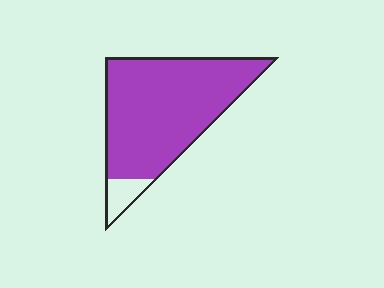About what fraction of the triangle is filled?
About nine tenths (9/10).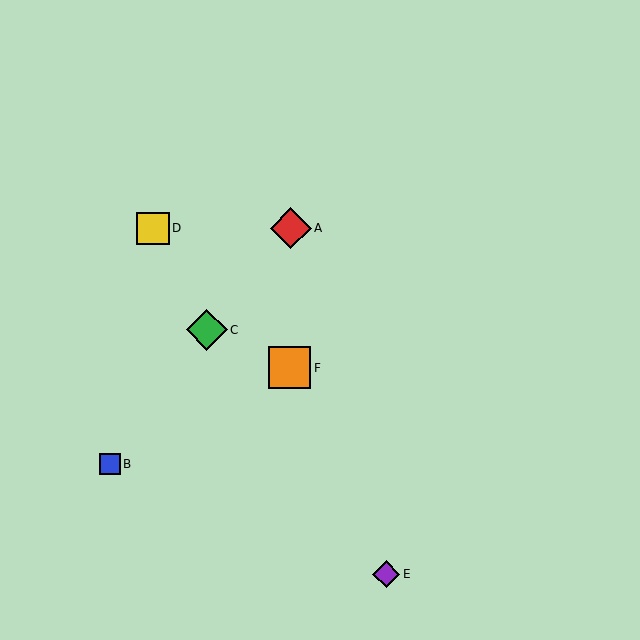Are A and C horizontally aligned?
No, A is at y≈228 and C is at y≈330.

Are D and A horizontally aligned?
Yes, both are at y≈228.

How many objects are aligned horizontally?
2 objects (A, D) are aligned horizontally.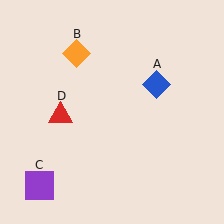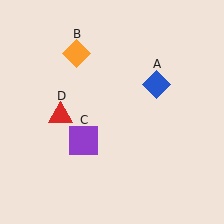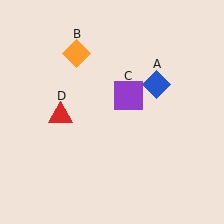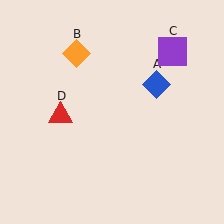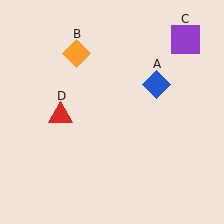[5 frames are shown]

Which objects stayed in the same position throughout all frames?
Blue diamond (object A) and orange diamond (object B) and red triangle (object D) remained stationary.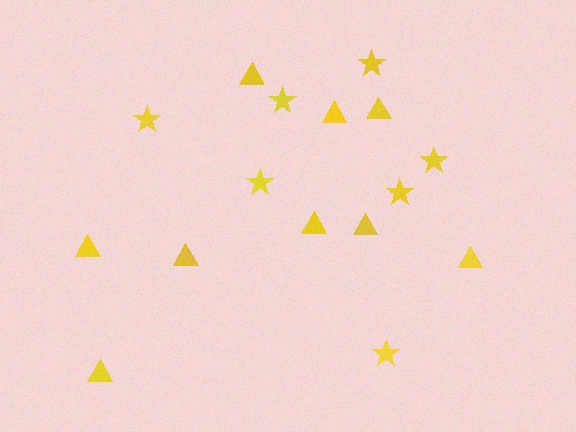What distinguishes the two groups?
There are 2 groups: one group of stars (7) and one group of triangles (9).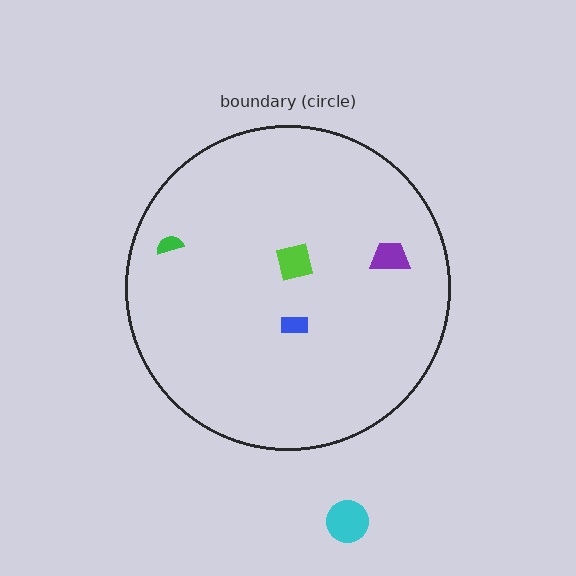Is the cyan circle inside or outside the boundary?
Outside.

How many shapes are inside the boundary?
4 inside, 1 outside.